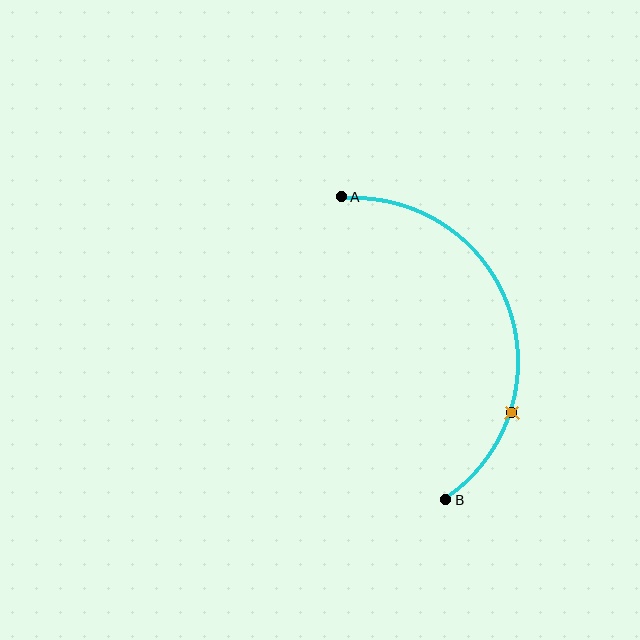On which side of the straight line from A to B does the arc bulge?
The arc bulges to the right of the straight line connecting A and B.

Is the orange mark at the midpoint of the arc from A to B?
No. The orange mark lies on the arc but is closer to endpoint B. The arc midpoint would be at the point on the curve equidistant along the arc from both A and B.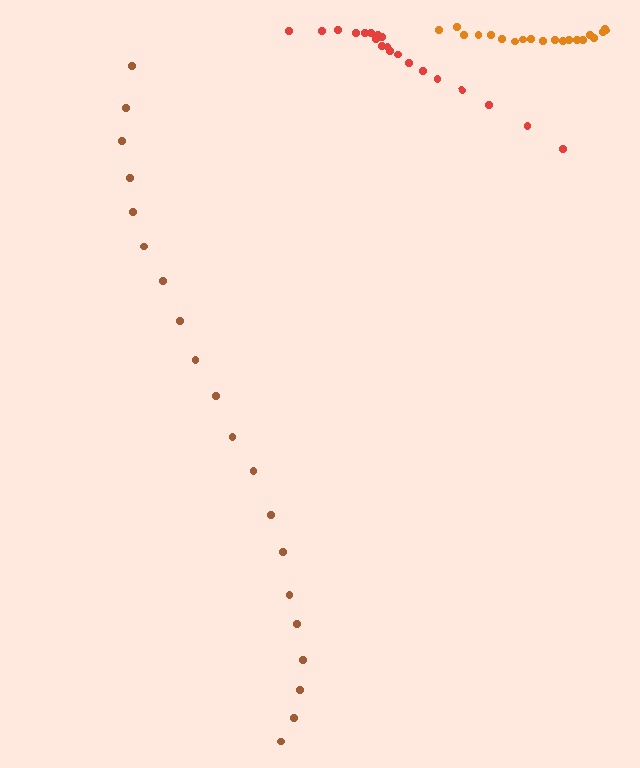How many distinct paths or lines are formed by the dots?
There are 3 distinct paths.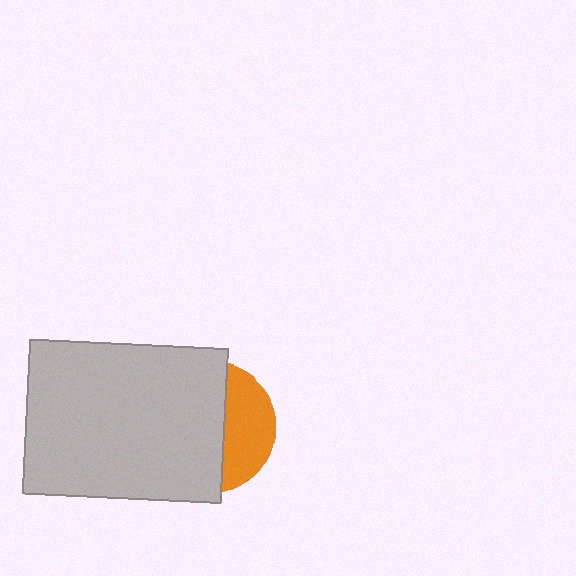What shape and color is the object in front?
The object in front is a light gray rectangle.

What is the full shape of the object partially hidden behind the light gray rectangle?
The partially hidden object is an orange circle.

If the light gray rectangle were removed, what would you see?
You would see the complete orange circle.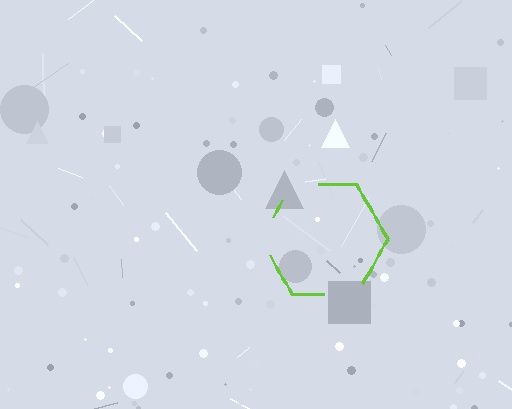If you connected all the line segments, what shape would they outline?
They would outline a hexagon.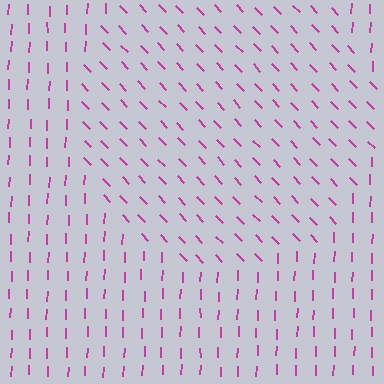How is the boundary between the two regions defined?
The boundary is defined purely by a change in line orientation (approximately 45 degrees difference). All lines are the same color and thickness.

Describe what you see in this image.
The image is filled with small magenta line segments. A circle region in the image has lines oriented differently from the surrounding lines, creating a visible texture boundary.